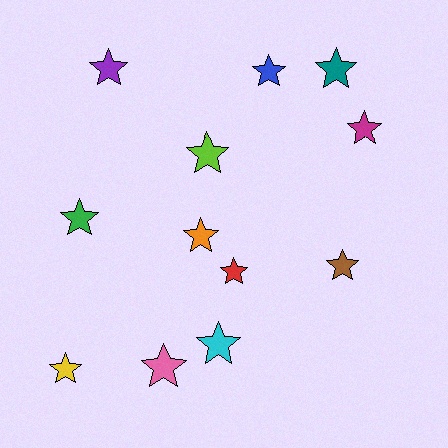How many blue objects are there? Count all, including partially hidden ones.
There is 1 blue object.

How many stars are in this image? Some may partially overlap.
There are 12 stars.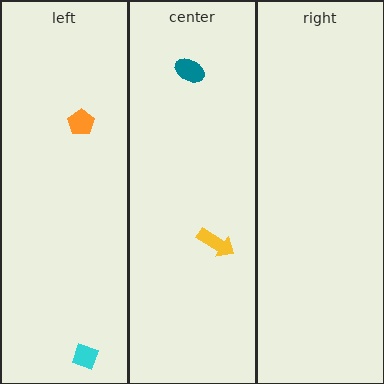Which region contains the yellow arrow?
The center region.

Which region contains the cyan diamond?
The left region.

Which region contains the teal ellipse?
The center region.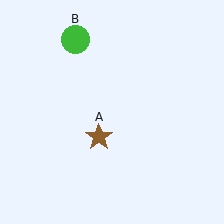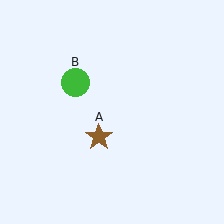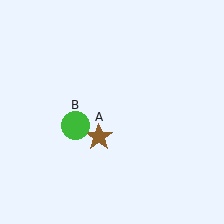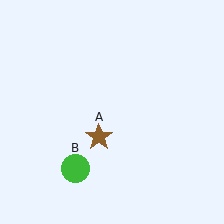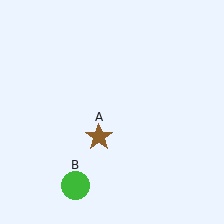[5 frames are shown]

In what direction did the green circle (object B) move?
The green circle (object B) moved down.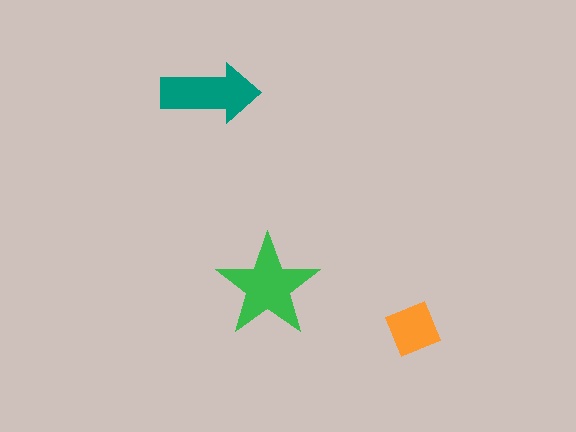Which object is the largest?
The green star.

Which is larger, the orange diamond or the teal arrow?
The teal arrow.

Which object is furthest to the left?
The teal arrow is leftmost.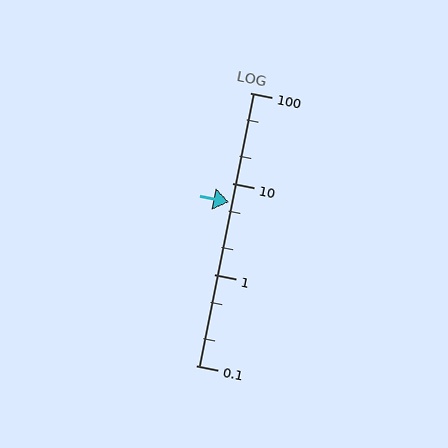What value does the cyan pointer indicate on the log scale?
The pointer indicates approximately 6.2.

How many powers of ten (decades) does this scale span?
The scale spans 3 decades, from 0.1 to 100.